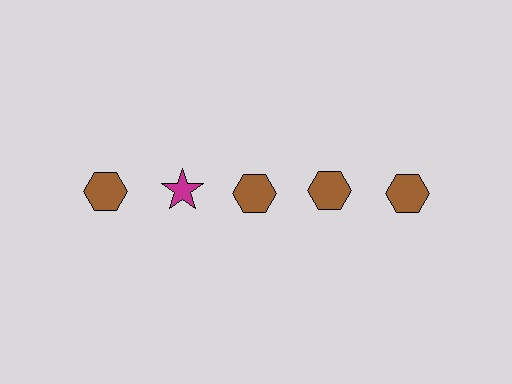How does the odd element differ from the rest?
It differs in both color (magenta instead of brown) and shape (star instead of hexagon).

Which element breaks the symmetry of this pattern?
The magenta star in the top row, second from left column breaks the symmetry. All other shapes are brown hexagons.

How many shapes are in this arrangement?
There are 5 shapes arranged in a grid pattern.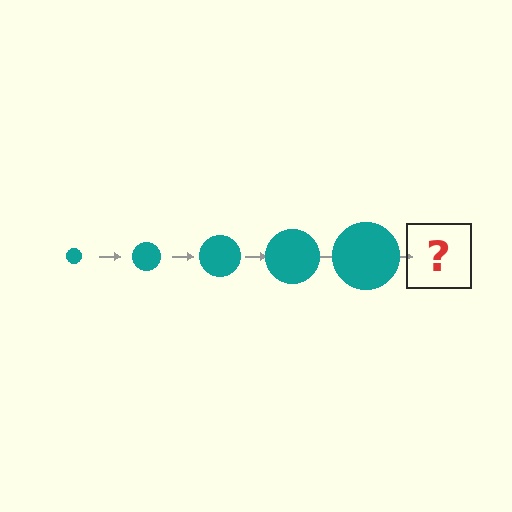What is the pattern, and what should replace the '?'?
The pattern is that the circle gets progressively larger each step. The '?' should be a teal circle, larger than the previous one.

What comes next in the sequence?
The next element should be a teal circle, larger than the previous one.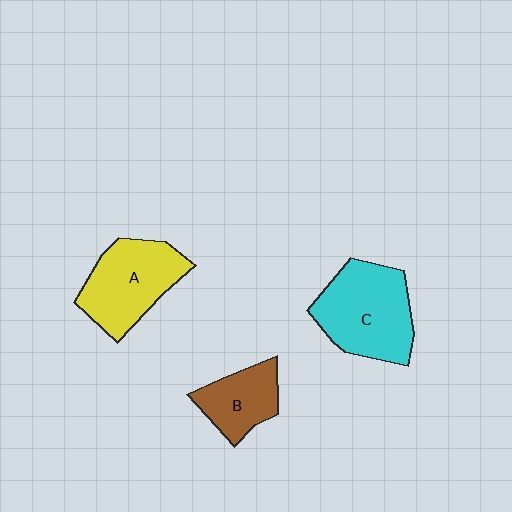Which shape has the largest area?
Shape C (cyan).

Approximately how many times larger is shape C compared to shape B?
Approximately 1.7 times.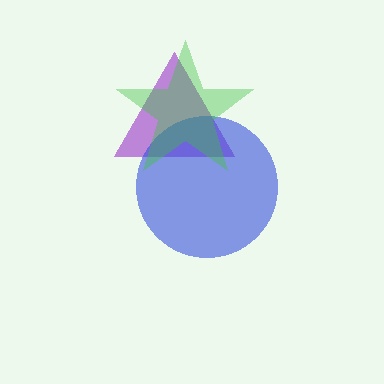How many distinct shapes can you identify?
There are 3 distinct shapes: a purple triangle, a blue circle, a green star.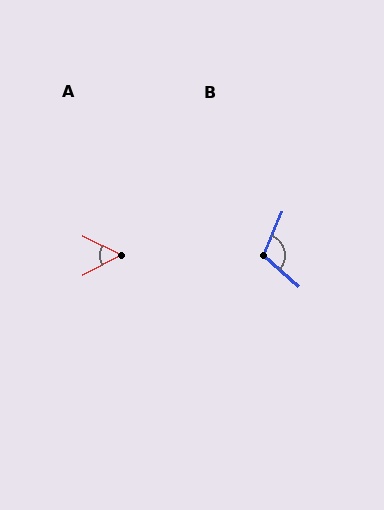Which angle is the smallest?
A, at approximately 54 degrees.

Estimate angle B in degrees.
Approximately 108 degrees.